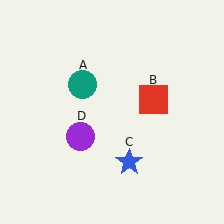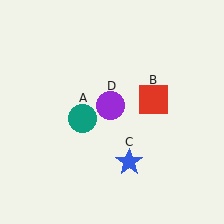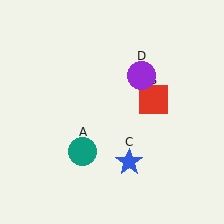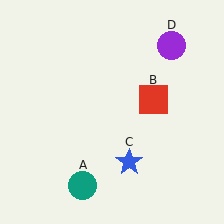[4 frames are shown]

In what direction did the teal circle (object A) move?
The teal circle (object A) moved down.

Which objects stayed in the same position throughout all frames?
Red square (object B) and blue star (object C) remained stationary.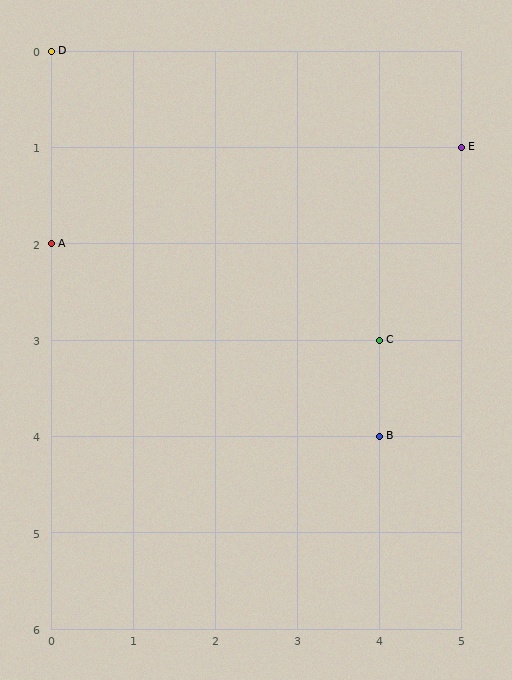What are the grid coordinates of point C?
Point C is at grid coordinates (4, 3).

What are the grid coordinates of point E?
Point E is at grid coordinates (5, 1).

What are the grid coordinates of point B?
Point B is at grid coordinates (4, 4).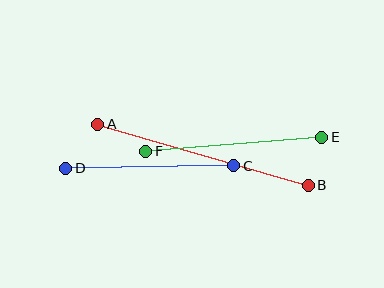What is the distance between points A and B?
The distance is approximately 219 pixels.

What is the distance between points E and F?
The distance is approximately 176 pixels.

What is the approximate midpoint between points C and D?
The midpoint is at approximately (150, 167) pixels.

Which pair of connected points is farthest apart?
Points A and B are farthest apart.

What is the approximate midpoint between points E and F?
The midpoint is at approximately (234, 144) pixels.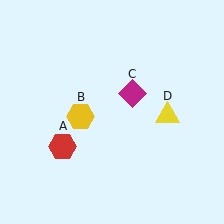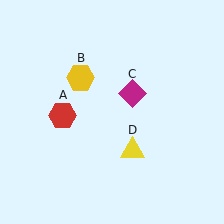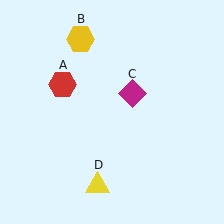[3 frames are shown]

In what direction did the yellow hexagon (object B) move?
The yellow hexagon (object B) moved up.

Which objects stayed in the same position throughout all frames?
Magenta diamond (object C) remained stationary.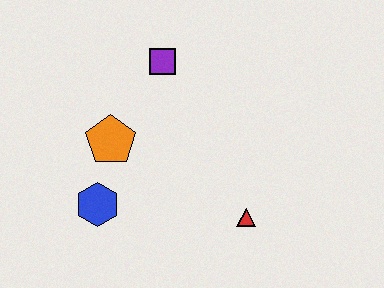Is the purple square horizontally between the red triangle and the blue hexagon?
Yes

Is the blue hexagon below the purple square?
Yes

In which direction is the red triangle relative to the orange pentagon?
The red triangle is to the right of the orange pentagon.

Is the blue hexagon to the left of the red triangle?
Yes